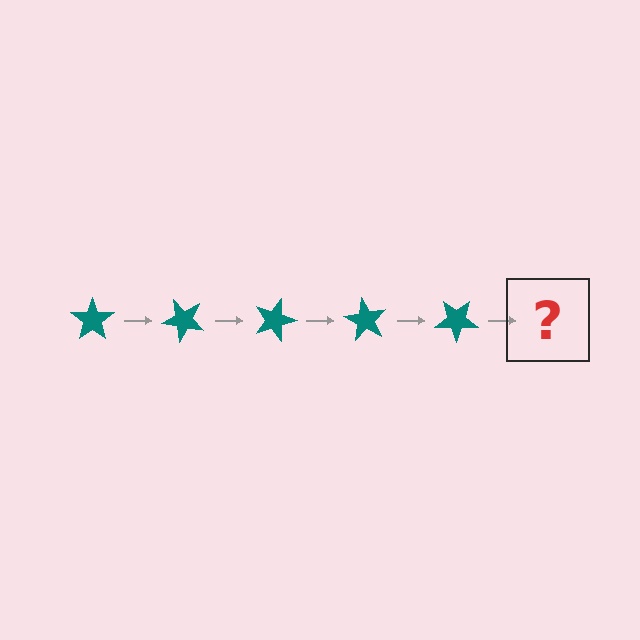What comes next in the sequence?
The next element should be a teal star rotated 225 degrees.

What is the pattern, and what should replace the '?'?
The pattern is that the star rotates 45 degrees each step. The '?' should be a teal star rotated 225 degrees.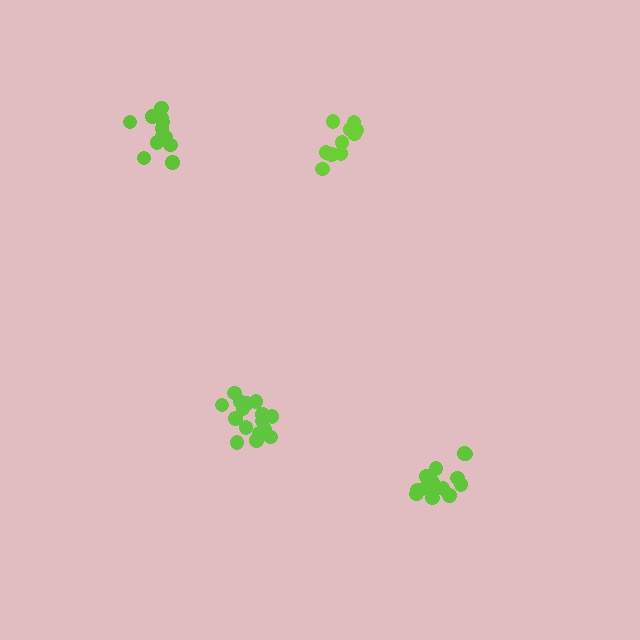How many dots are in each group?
Group 1: 10 dots, Group 2: 12 dots, Group 3: 16 dots, Group 4: 14 dots (52 total).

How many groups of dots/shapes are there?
There are 4 groups.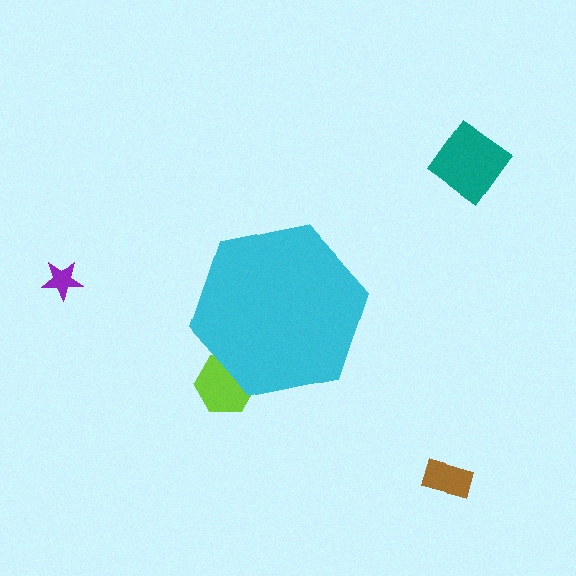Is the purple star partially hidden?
No, the purple star is fully visible.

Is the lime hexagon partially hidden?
Yes, the lime hexagon is partially hidden behind the cyan hexagon.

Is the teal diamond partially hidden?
No, the teal diamond is fully visible.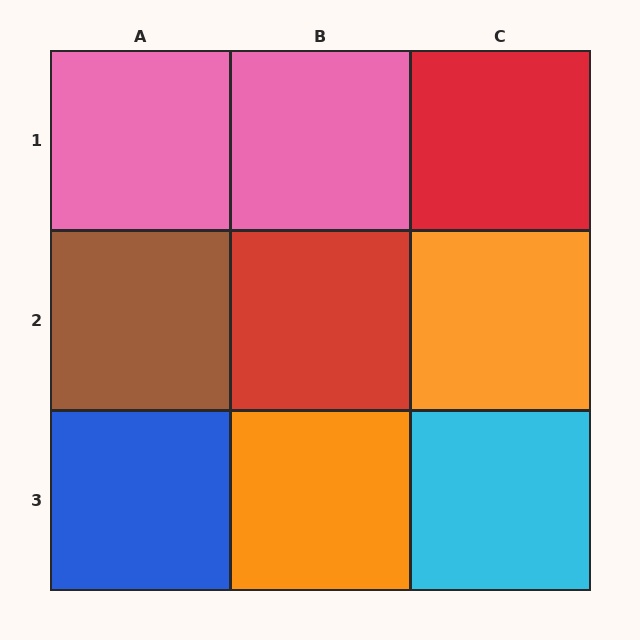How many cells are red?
2 cells are red.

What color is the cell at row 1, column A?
Pink.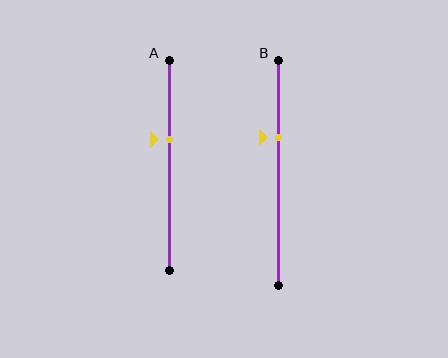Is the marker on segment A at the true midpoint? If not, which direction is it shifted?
No, the marker on segment A is shifted upward by about 12% of the segment length.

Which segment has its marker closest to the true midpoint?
Segment A has its marker closest to the true midpoint.